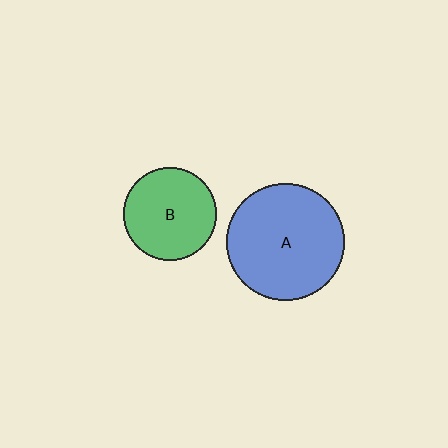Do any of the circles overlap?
No, none of the circles overlap.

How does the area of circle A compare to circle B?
Approximately 1.6 times.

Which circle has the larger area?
Circle A (blue).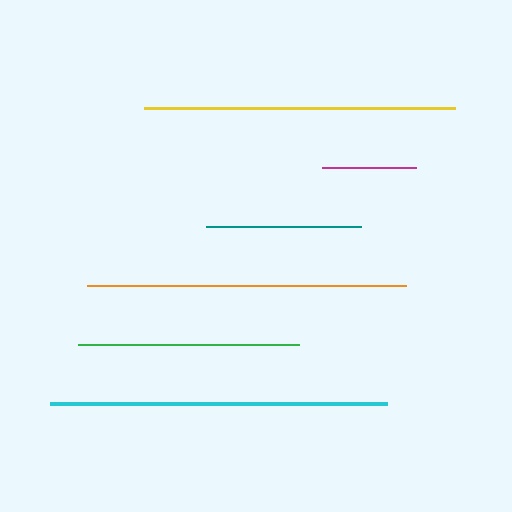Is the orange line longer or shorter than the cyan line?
The cyan line is longer than the orange line.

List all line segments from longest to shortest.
From longest to shortest: cyan, orange, yellow, green, teal, magenta.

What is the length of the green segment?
The green segment is approximately 221 pixels long.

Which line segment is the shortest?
The magenta line is the shortest at approximately 94 pixels.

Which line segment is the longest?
The cyan line is the longest at approximately 336 pixels.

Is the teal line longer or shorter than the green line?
The green line is longer than the teal line.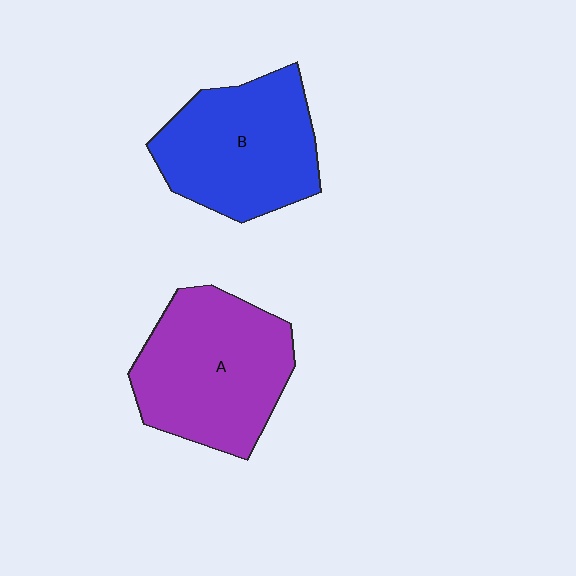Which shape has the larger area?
Shape A (purple).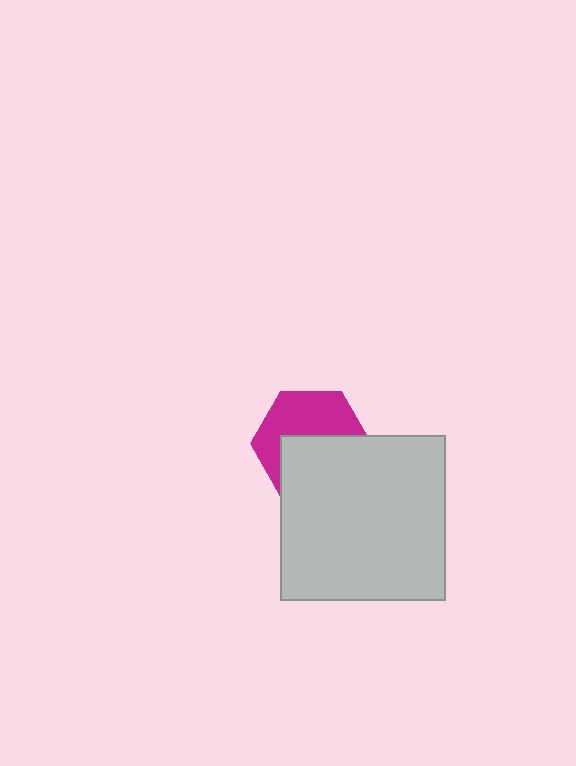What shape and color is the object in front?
The object in front is a light gray square.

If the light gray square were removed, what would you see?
You would see the complete magenta hexagon.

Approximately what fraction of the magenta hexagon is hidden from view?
Roughly 50% of the magenta hexagon is hidden behind the light gray square.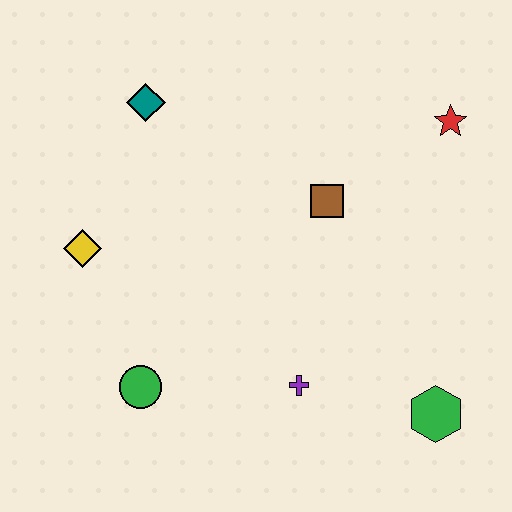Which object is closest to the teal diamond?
The yellow diamond is closest to the teal diamond.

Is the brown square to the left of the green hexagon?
Yes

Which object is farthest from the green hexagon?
The teal diamond is farthest from the green hexagon.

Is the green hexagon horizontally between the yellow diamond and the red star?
Yes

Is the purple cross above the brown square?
No